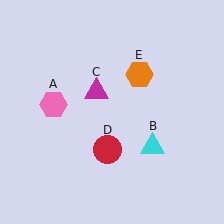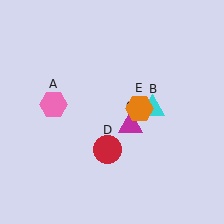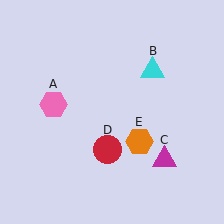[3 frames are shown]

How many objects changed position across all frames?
3 objects changed position: cyan triangle (object B), magenta triangle (object C), orange hexagon (object E).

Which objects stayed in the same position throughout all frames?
Pink hexagon (object A) and red circle (object D) remained stationary.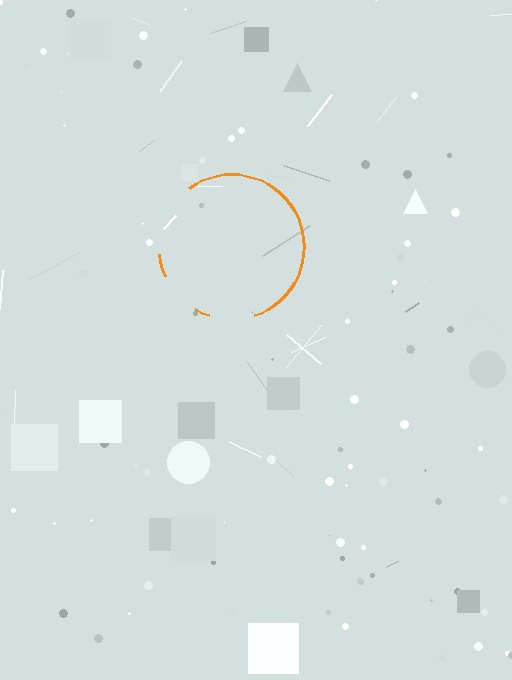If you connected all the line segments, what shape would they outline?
They would outline a circle.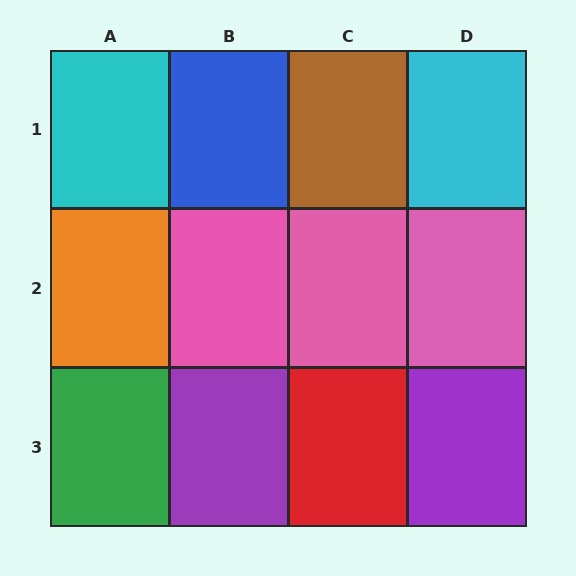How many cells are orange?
1 cell is orange.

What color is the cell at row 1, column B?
Blue.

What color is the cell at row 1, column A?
Cyan.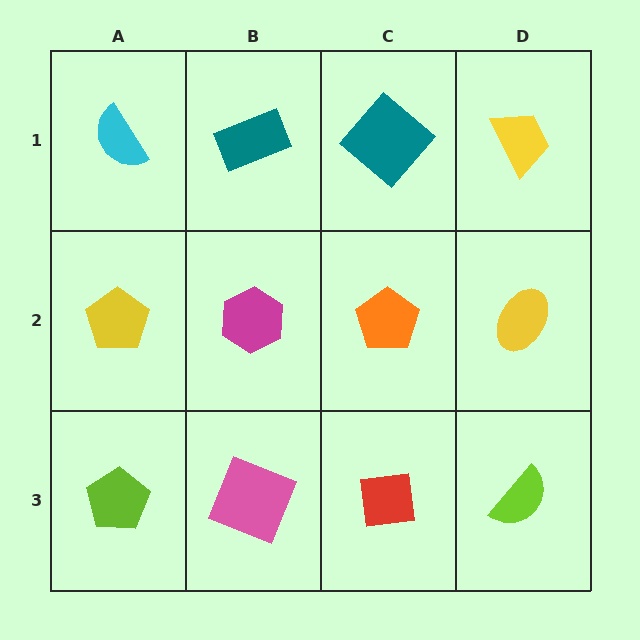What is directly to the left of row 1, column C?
A teal rectangle.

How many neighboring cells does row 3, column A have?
2.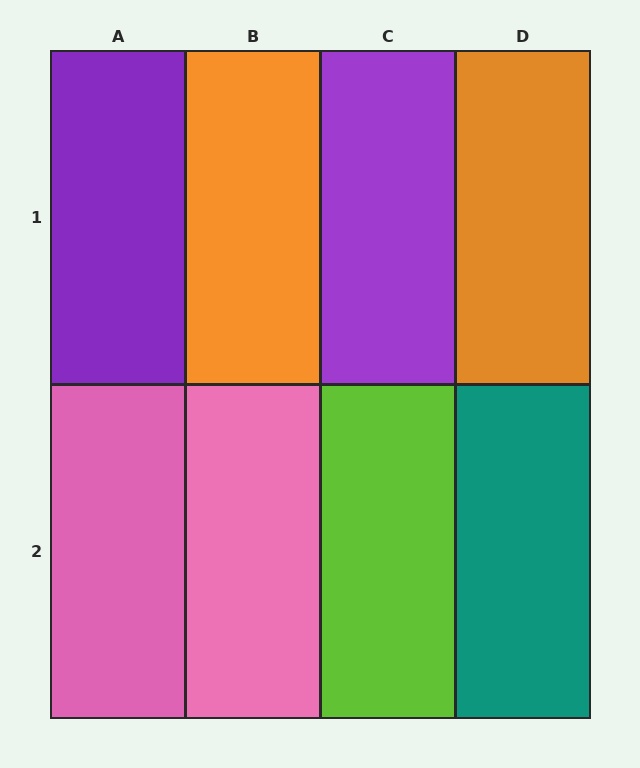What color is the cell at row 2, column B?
Pink.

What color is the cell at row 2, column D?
Teal.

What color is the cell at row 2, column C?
Lime.